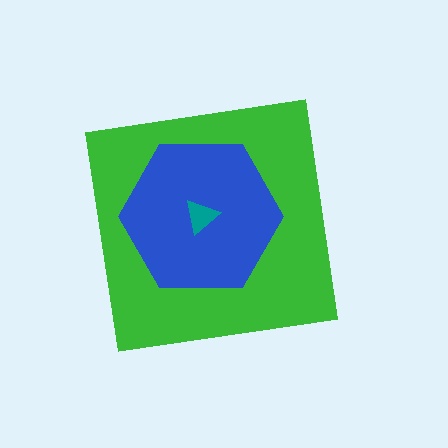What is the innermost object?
The teal triangle.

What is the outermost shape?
The green square.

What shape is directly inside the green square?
The blue hexagon.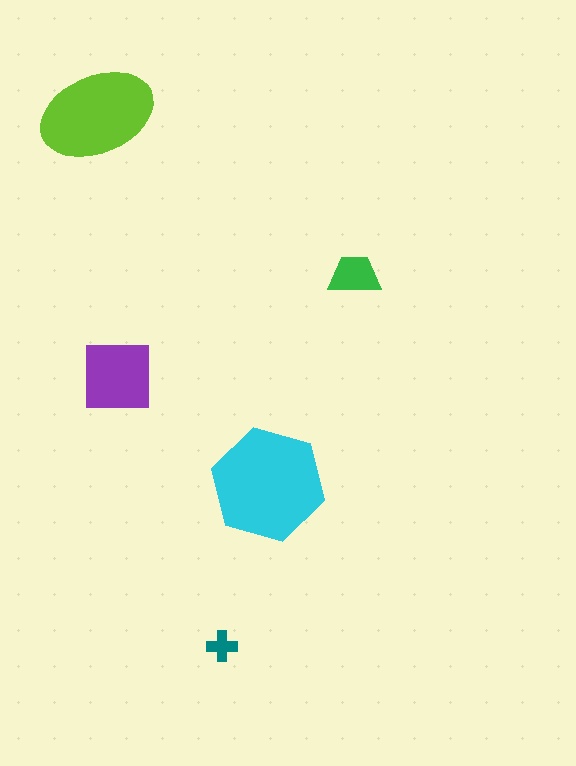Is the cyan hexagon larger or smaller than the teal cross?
Larger.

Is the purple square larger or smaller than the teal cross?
Larger.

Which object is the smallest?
The teal cross.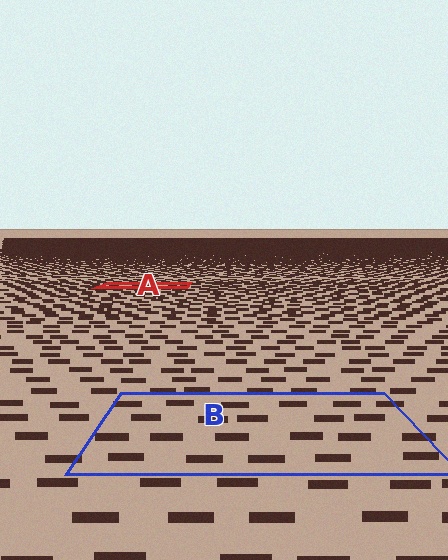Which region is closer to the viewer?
Region B is closer. The texture elements there are larger and more spread out.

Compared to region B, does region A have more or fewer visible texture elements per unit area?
Region A has more texture elements per unit area — they are packed more densely because it is farther away.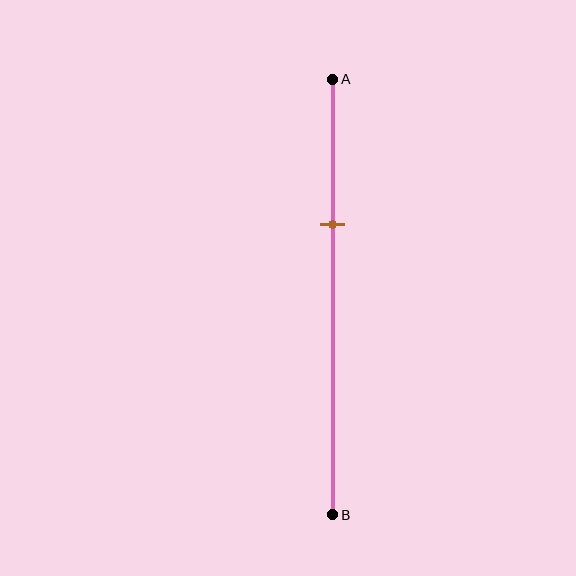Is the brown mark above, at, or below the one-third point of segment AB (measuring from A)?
The brown mark is approximately at the one-third point of segment AB.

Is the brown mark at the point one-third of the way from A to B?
Yes, the mark is approximately at the one-third point.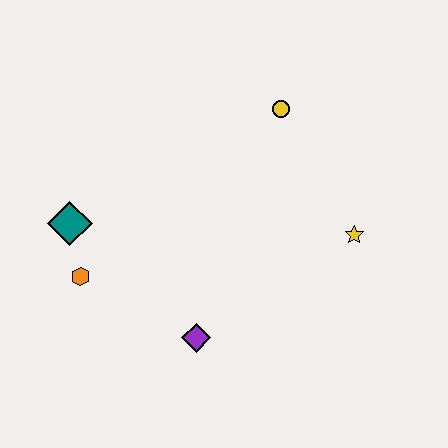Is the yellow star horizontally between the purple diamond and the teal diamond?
No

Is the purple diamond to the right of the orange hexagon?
Yes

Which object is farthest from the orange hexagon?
The yellow star is farthest from the orange hexagon.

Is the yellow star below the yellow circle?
Yes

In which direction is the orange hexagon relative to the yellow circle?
The orange hexagon is to the left of the yellow circle.